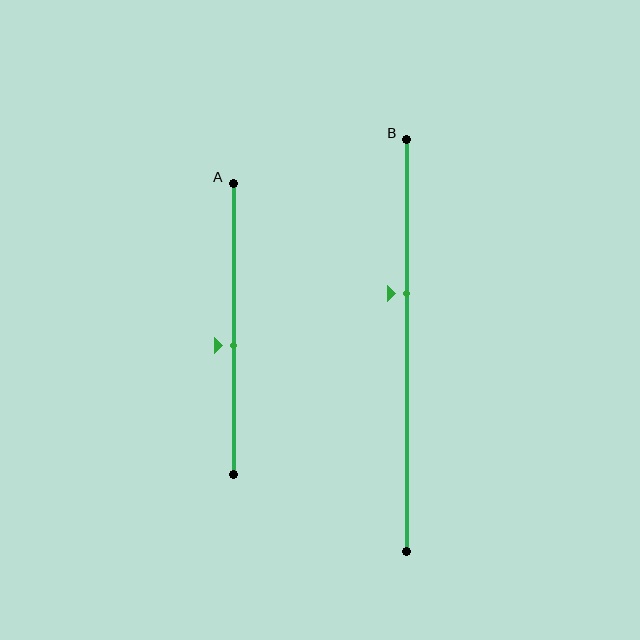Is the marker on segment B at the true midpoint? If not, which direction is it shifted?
No, the marker on segment B is shifted upward by about 13% of the segment length.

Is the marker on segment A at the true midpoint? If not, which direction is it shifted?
No, the marker on segment A is shifted downward by about 5% of the segment length.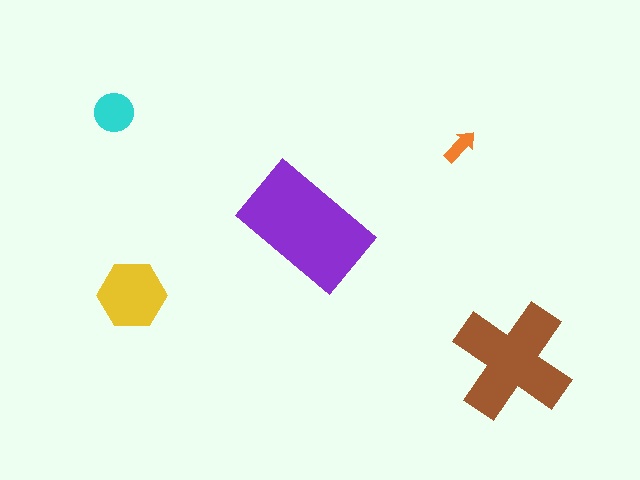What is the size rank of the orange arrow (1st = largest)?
5th.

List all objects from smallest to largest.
The orange arrow, the cyan circle, the yellow hexagon, the brown cross, the purple rectangle.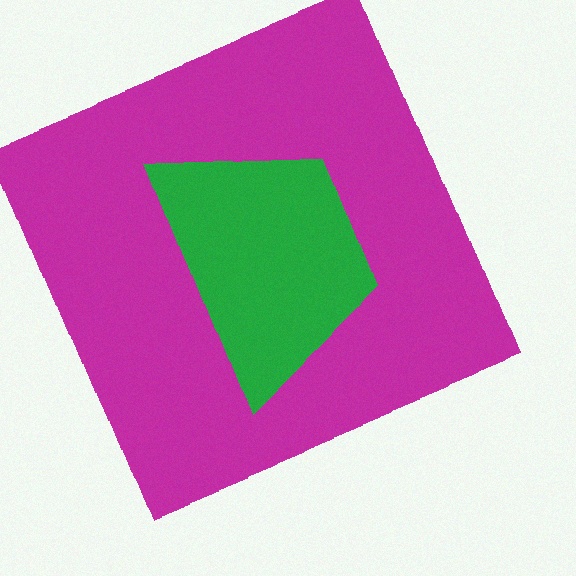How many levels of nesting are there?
2.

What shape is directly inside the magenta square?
The green trapezoid.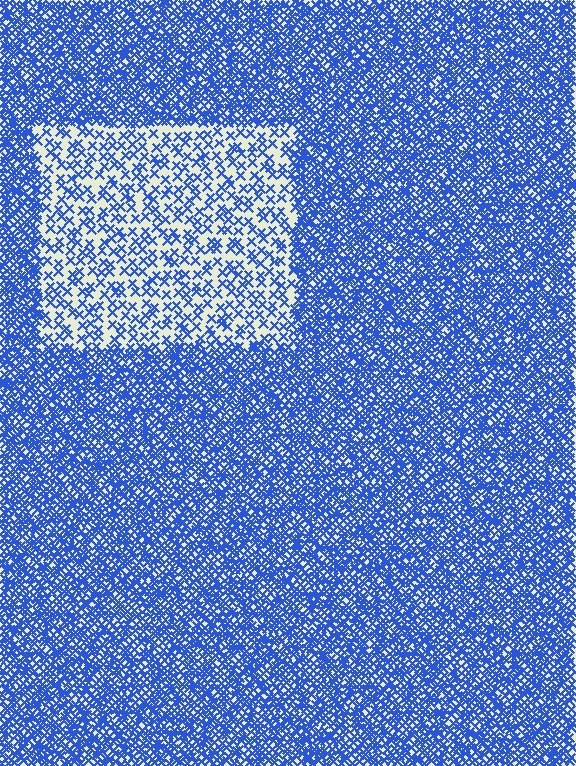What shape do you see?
I see a rectangle.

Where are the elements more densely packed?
The elements are more densely packed outside the rectangle boundary.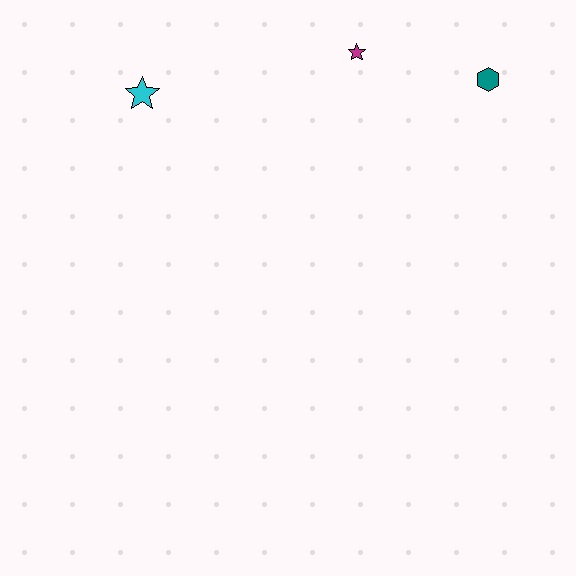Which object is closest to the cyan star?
The magenta star is closest to the cyan star.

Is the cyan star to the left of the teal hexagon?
Yes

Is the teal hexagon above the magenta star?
No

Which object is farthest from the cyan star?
The teal hexagon is farthest from the cyan star.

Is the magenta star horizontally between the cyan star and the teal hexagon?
Yes